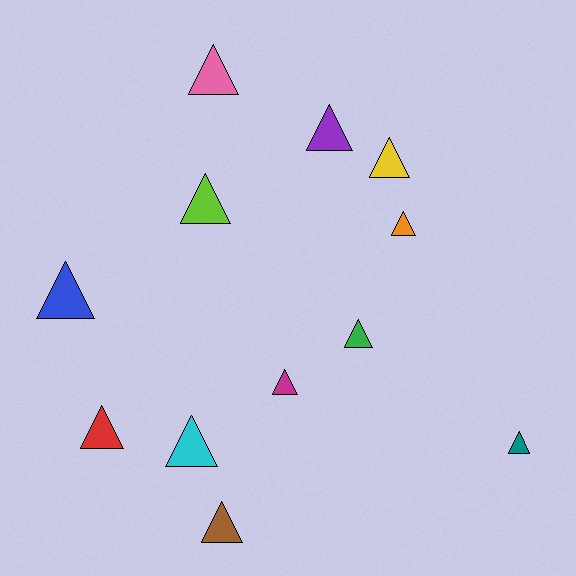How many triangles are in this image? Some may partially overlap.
There are 12 triangles.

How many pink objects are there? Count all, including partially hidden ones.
There is 1 pink object.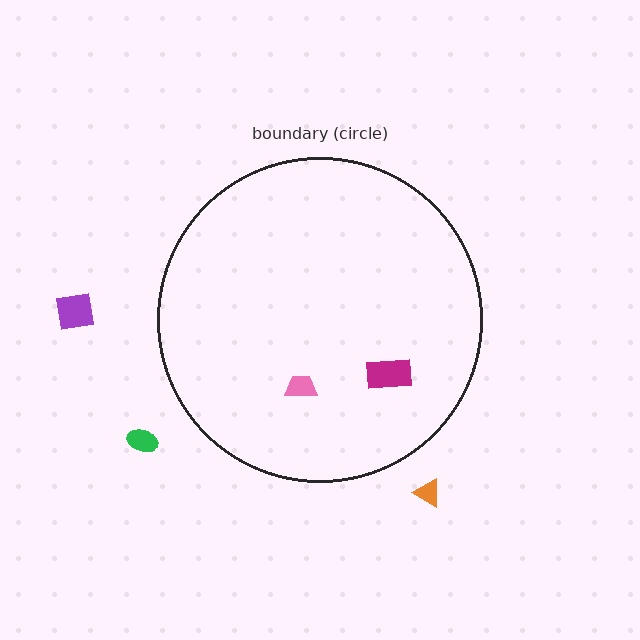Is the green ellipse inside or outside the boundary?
Outside.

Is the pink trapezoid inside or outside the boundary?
Inside.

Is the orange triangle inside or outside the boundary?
Outside.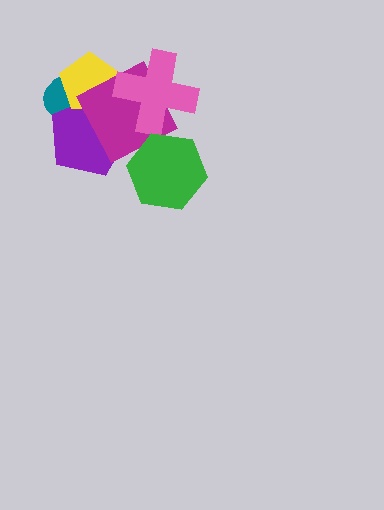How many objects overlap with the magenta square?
4 objects overlap with the magenta square.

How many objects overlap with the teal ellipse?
4 objects overlap with the teal ellipse.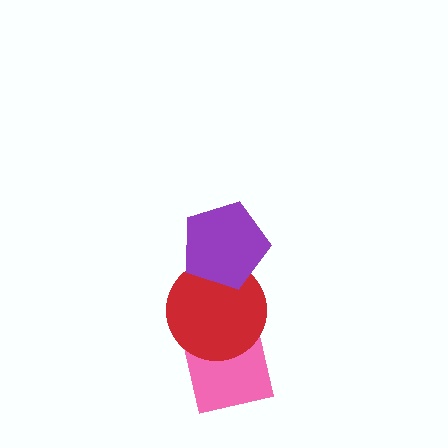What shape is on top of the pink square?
The red circle is on top of the pink square.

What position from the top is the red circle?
The red circle is 2nd from the top.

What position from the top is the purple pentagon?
The purple pentagon is 1st from the top.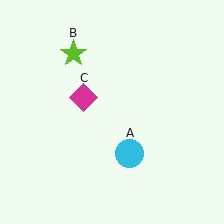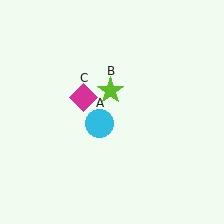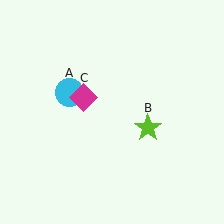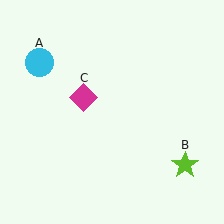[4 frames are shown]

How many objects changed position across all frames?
2 objects changed position: cyan circle (object A), lime star (object B).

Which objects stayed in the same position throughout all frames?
Magenta diamond (object C) remained stationary.